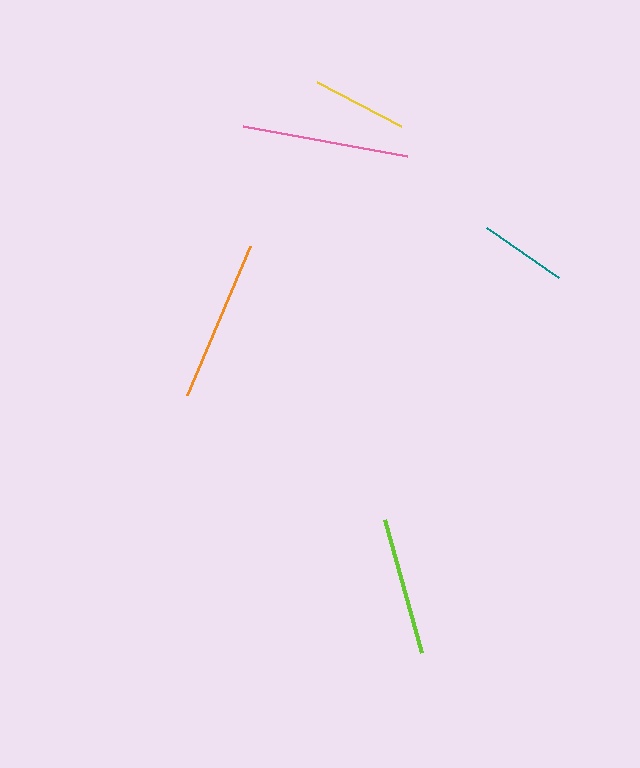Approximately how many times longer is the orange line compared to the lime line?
The orange line is approximately 1.2 times the length of the lime line.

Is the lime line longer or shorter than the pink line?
The pink line is longer than the lime line.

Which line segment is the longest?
The pink line is the longest at approximately 167 pixels.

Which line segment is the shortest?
The teal line is the shortest at approximately 88 pixels.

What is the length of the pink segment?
The pink segment is approximately 167 pixels long.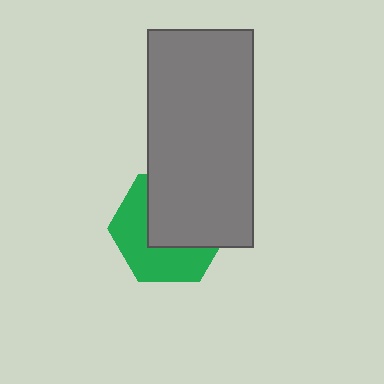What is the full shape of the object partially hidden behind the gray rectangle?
The partially hidden object is a green hexagon.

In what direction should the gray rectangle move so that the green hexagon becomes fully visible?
The gray rectangle should move toward the upper-right. That is the shortest direction to clear the overlap and leave the green hexagon fully visible.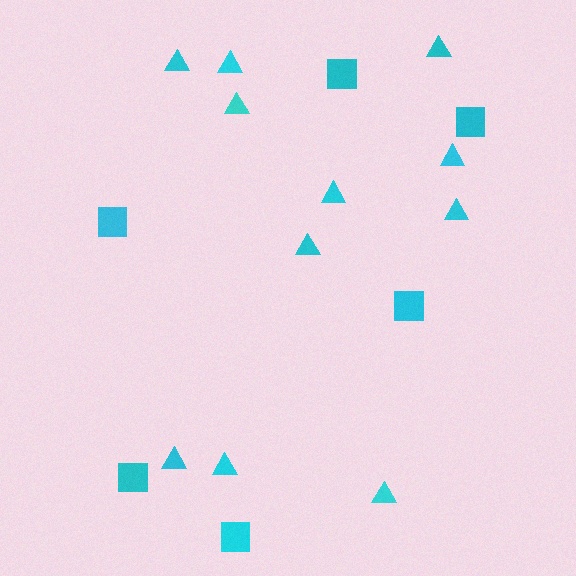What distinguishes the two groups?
There are 2 groups: one group of squares (6) and one group of triangles (11).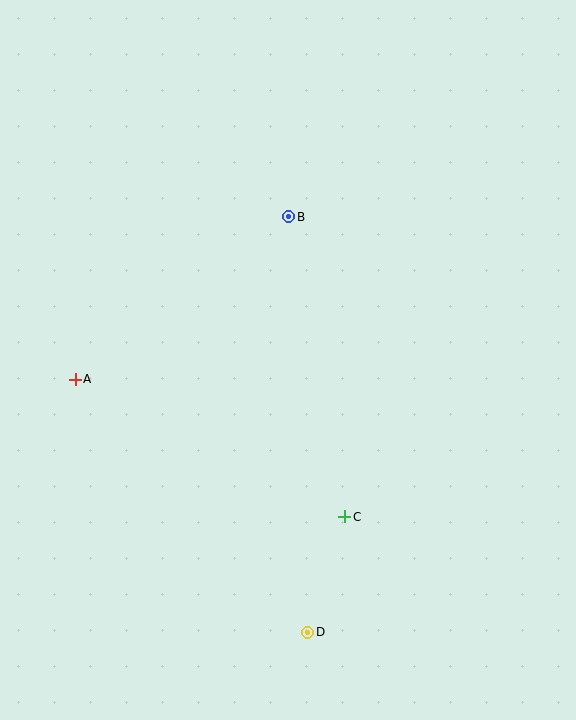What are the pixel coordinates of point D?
Point D is at (308, 632).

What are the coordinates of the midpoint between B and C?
The midpoint between B and C is at (317, 367).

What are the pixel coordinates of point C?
Point C is at (345, 517).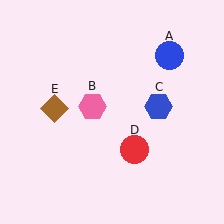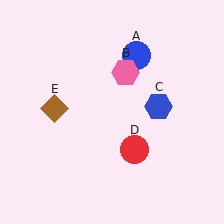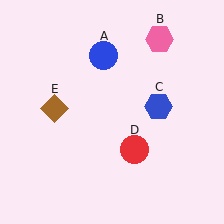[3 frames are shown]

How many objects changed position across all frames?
2 objects changed position: blue circle (object A), pink hexagon (object B).